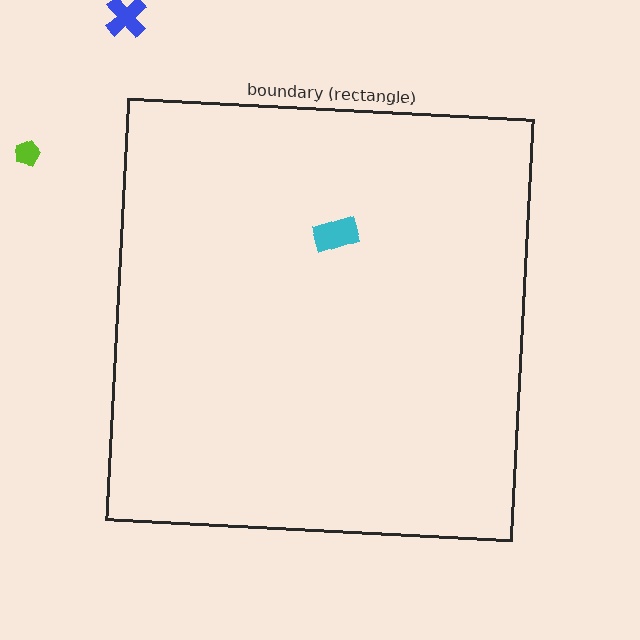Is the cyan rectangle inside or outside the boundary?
Inside.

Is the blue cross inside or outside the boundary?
Outside.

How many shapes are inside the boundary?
1 inside, 2 outside.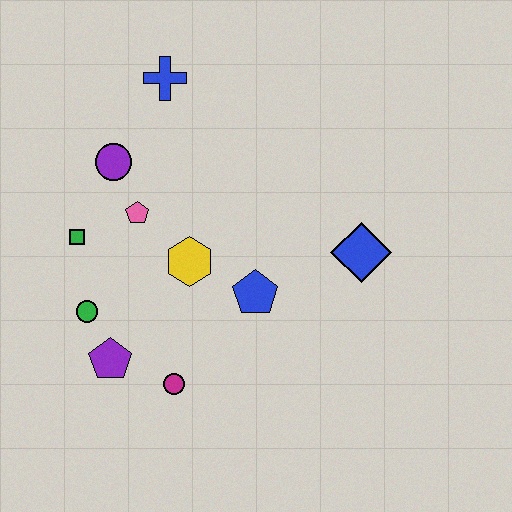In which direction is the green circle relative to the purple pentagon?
The green circle is above the purple pentagon.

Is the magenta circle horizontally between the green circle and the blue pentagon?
Yes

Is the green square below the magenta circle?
No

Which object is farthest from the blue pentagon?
The blue cross is farthest from the blue pentagon.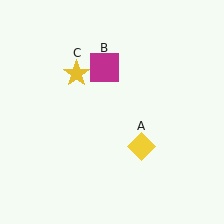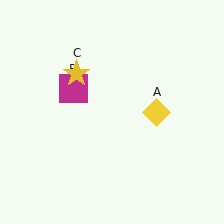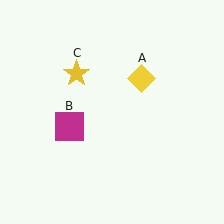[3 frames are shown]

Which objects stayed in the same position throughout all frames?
Yellow star (object C) remained stationary.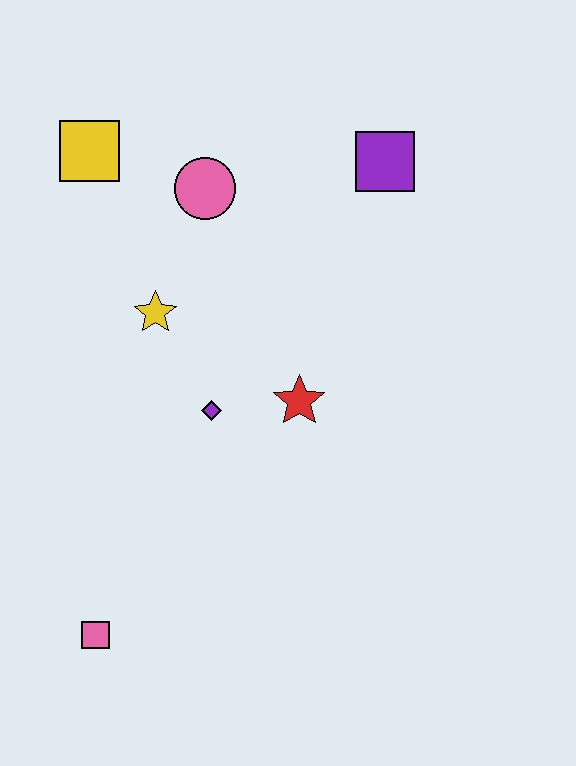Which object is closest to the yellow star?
The purple diamond is closest to the yellow star.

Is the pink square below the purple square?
Yes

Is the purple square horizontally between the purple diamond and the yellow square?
No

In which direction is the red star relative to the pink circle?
The red star is below the pink circle.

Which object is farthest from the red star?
The yellow square is farthest from the red star.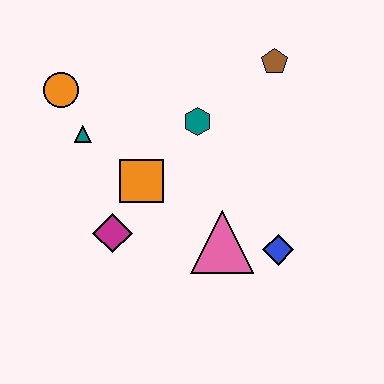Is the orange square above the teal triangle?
No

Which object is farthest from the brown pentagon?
The magenta diamond is farthest from the brown pentagon.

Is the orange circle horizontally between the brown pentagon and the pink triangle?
No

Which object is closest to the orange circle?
The teal triangle is closest to the orange circle.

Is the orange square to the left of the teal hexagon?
Yes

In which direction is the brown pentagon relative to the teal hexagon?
The brown pentagon is to the right of the teal hexagon.